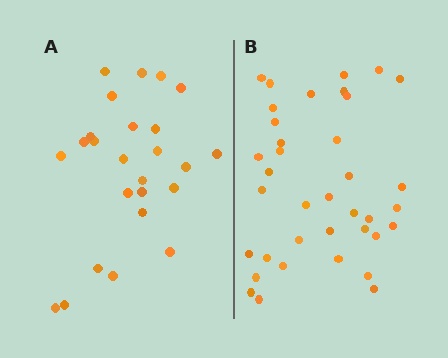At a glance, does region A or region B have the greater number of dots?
Region B (the right region) has more dots.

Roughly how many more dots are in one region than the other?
Region B has roughly 12 or so more dots than region A.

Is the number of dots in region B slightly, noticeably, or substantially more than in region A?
Region B has substantially more. The ratio is roughly 1.5 to 1.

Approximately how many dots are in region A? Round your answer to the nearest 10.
About 20 dots. (The exact count is 25, which rounds to 20.)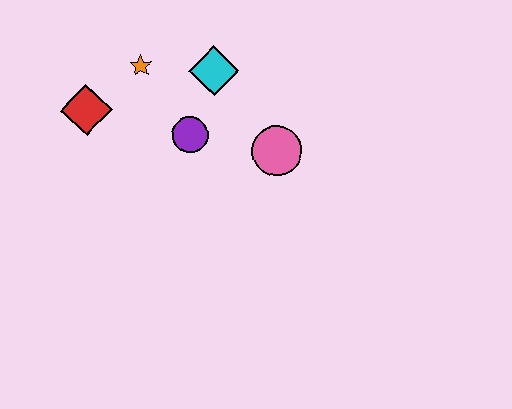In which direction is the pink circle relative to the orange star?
The pink circle is to the right of the orange star.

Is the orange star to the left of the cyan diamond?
Yes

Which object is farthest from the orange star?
The pink circle is farthest from the orange star.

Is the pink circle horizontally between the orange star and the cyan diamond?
No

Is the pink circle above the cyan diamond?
No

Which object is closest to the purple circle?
The cyan diamond is closest to the purple circle.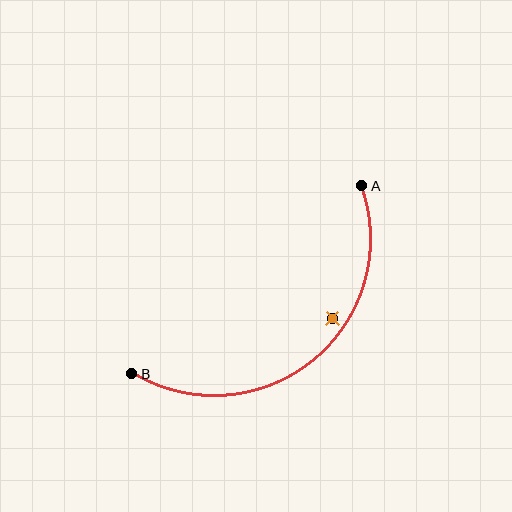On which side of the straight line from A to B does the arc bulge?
The arc bulges below and to the right of the straight line connecting A and B.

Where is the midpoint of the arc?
The arc midpoint is the point on the curve farthest from the straight line joining A and B. It sits below and to the right of that line.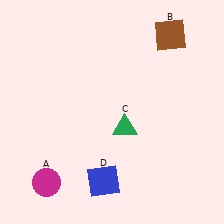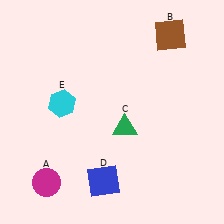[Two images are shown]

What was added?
A cyan hexagon (E) was added in Image 2.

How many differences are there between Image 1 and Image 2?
There is 1 difference between the two images.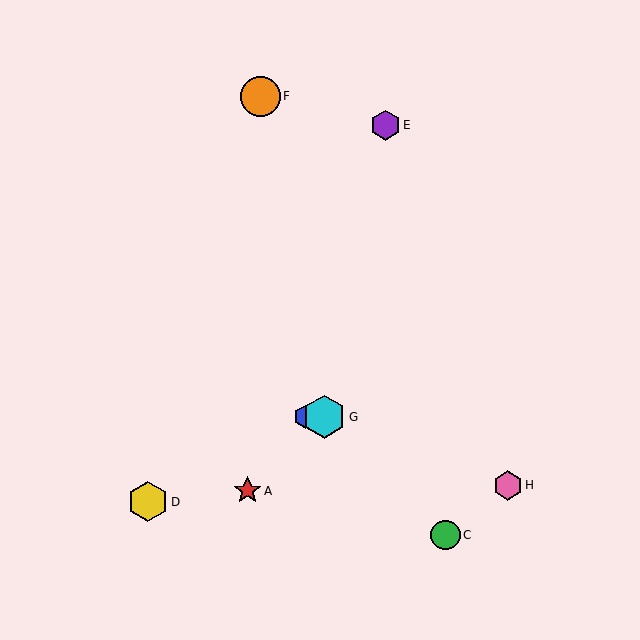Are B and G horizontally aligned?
Yes, both are at y≈417.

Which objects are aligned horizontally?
Objects B, G are aligned horizontally.